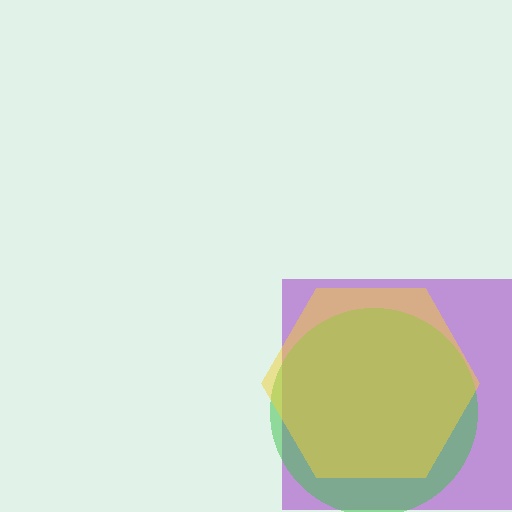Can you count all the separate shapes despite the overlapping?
Yes, there are 3 separate shapes.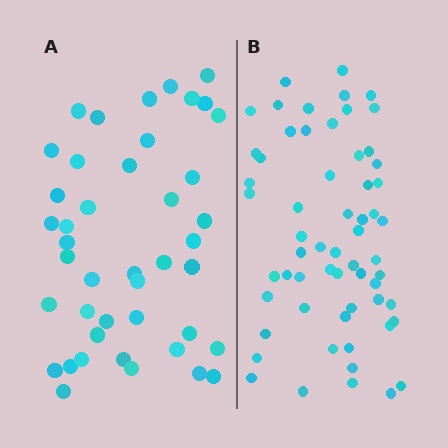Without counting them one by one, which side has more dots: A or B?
Region B (the right region) has more dots.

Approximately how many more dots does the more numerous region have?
Region B has approximately 15 more dots than region A.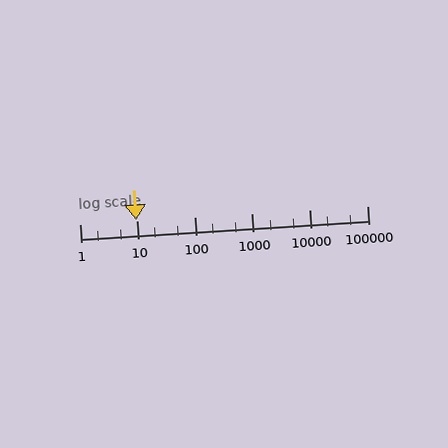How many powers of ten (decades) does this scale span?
The scale spans 5 decades, from 1 to 100000.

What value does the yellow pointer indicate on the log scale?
The pointer indicates approximately 9.5.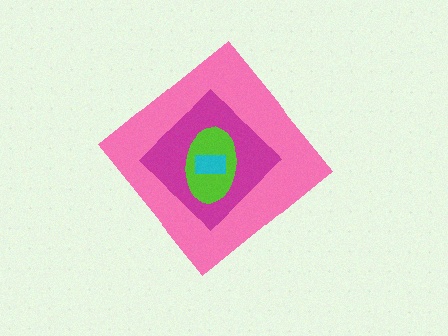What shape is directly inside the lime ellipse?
The cyan rectangle.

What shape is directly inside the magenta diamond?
The lime ellipse.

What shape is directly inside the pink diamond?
The magenta diamond.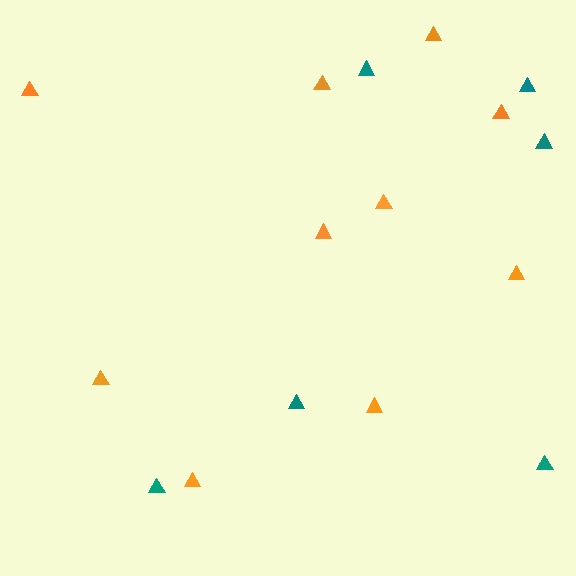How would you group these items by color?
There are 2 groups: one group of teal triangles (6) and one group of orange triangles (10).